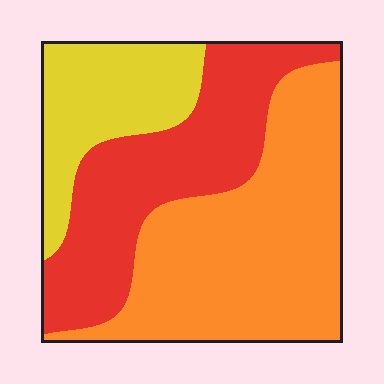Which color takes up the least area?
Yellow, at roughly 20%.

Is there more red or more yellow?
Red.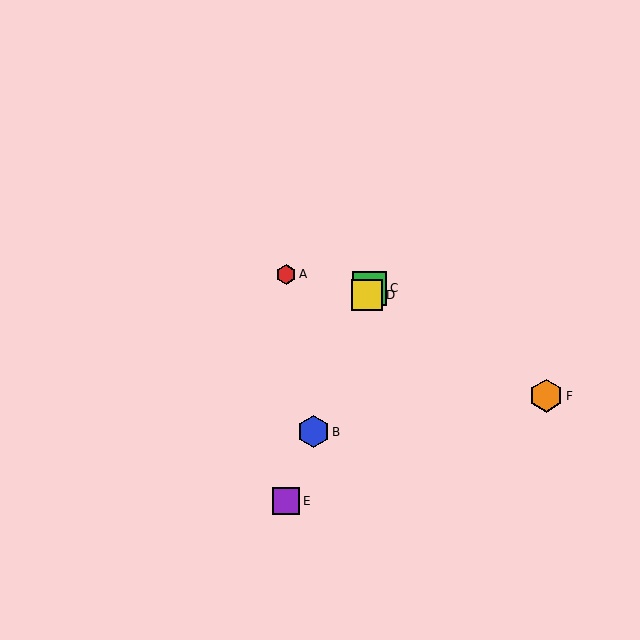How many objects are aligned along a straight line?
4 objects (B, C, D, E) are aligned along a straight line.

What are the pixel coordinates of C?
Object C is at (370, 288).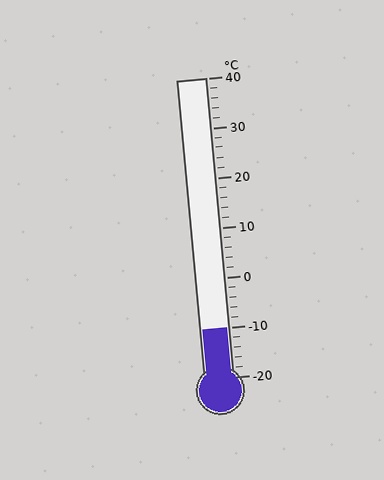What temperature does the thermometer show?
The thermometer shows approximately -10°C.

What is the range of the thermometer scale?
The thermometer scale ranges from -20°C to 40°C.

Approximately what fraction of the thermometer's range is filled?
The thermometer is filled to approximately 15% of its range.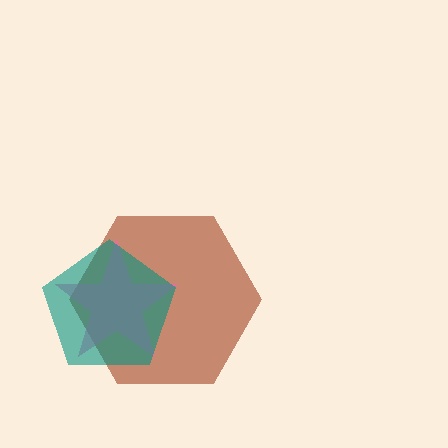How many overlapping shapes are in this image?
There are 3 overlapping shapes in the image.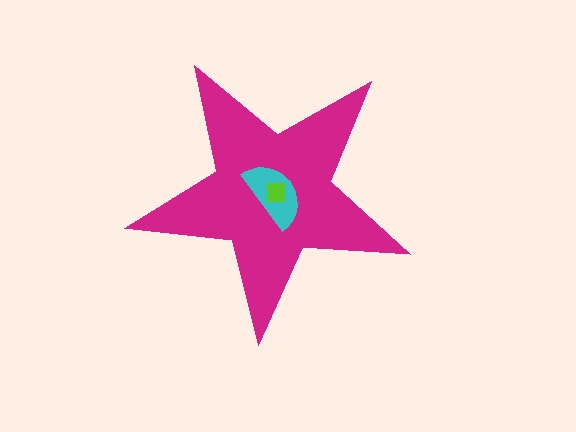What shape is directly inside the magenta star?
The cyan semicircle.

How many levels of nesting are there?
3.